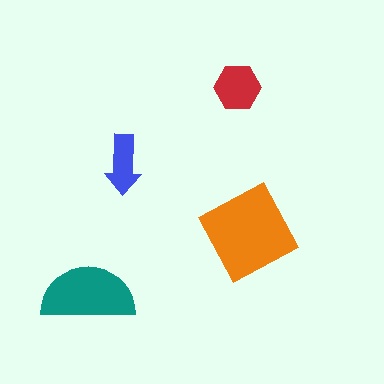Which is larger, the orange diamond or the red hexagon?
The orange diamond.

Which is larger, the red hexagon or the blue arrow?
The red hexagon.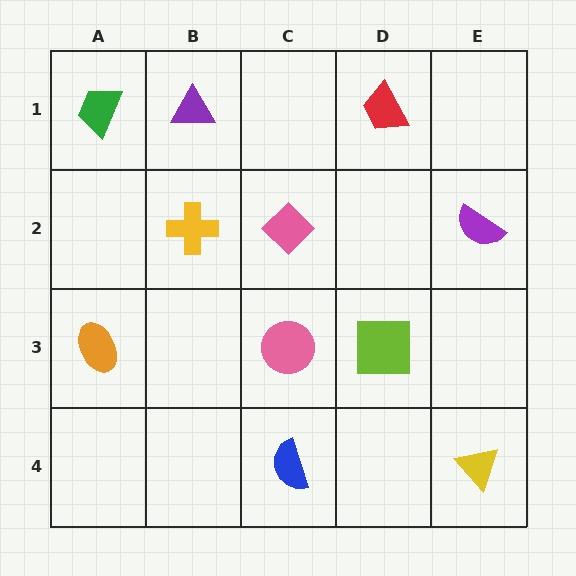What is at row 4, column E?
A yellow triangle.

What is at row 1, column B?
A purple triangle.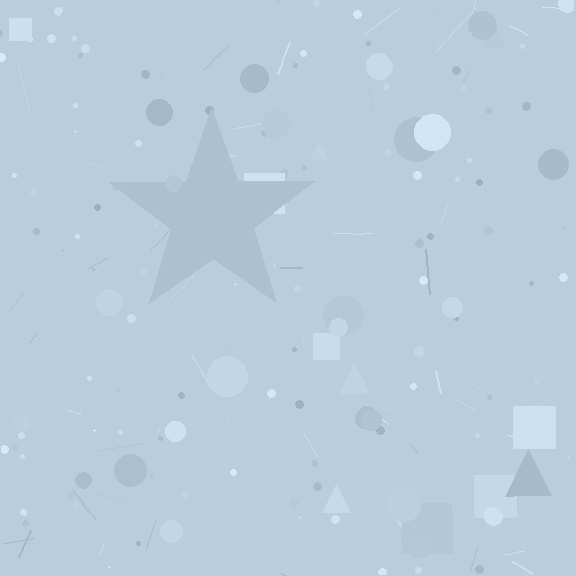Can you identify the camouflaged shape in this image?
The camouflaged shape is a star.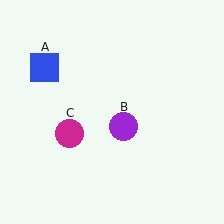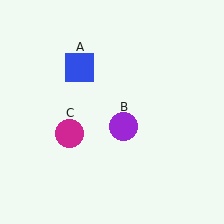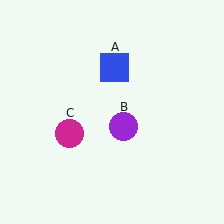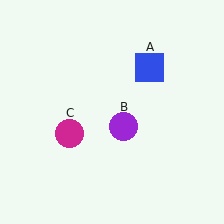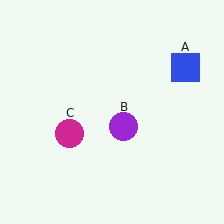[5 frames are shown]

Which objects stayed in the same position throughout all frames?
Purple circle (object B) and magenta circle (object C) remained stationary.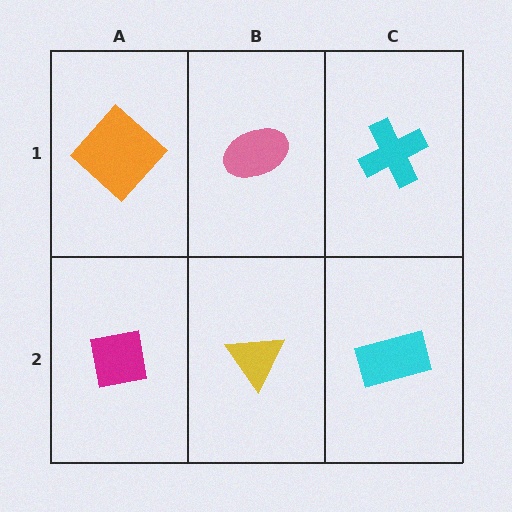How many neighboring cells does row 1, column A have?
2.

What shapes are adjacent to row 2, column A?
An orange diamond (row 1, column A), a yellow triangle (row 2, column B).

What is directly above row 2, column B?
A pink ellipse.